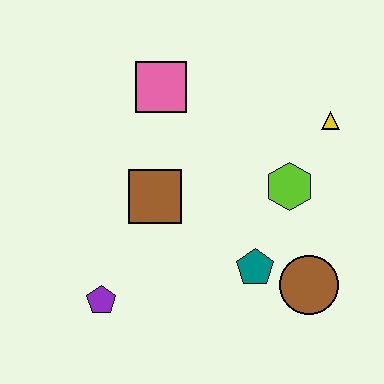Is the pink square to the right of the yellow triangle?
No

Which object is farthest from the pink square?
The brown circle is farthest from the pink square.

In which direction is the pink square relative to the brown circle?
The pink square is above the brown circle.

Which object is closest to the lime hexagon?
The yellow triangle is closest to the lime hexagon.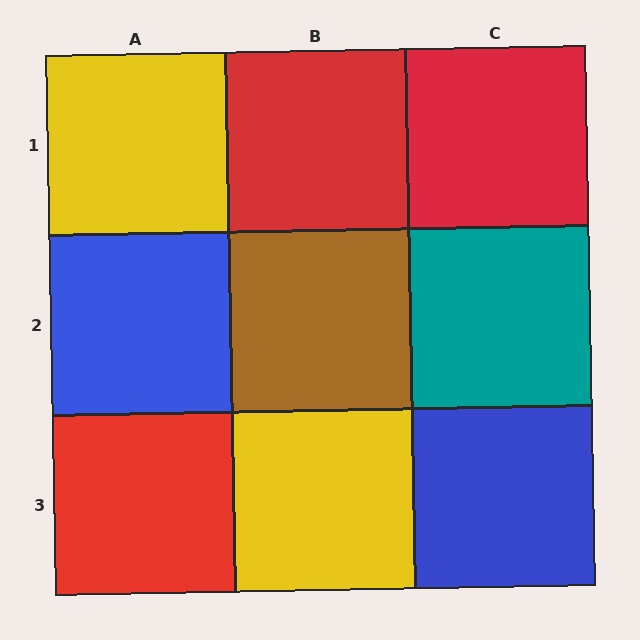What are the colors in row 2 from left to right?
Blue, brown, teal.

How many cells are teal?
1 cell is teal.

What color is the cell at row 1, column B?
Red.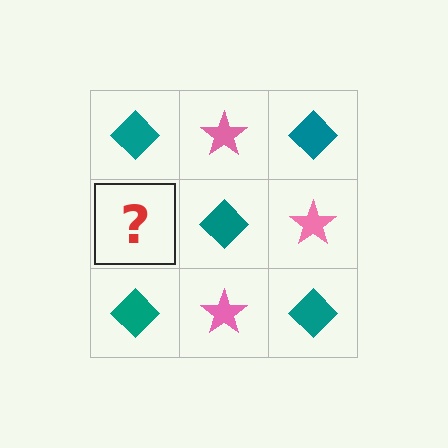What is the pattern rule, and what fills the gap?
The rule is that it alternates teal diamond and pink star in a checkerboard pattern. The gap should be filled with a pink star.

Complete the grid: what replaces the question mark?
The question mark should be replaced with a pink star.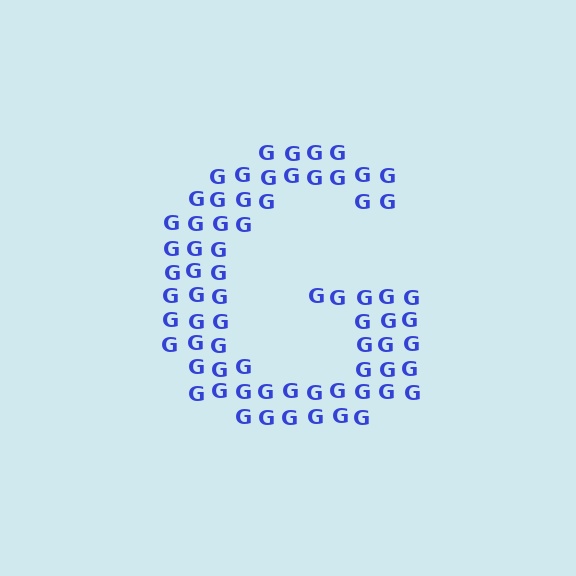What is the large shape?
The large shape is the letter G.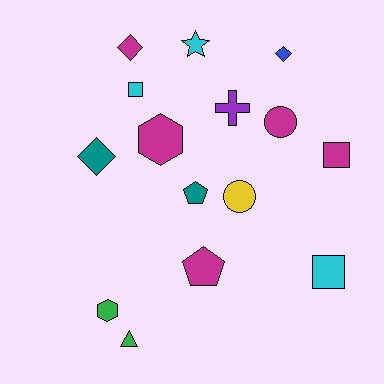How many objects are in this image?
There are 15 objects.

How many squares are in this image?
There are 3 squares.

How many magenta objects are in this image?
There are 5 magenta objects.